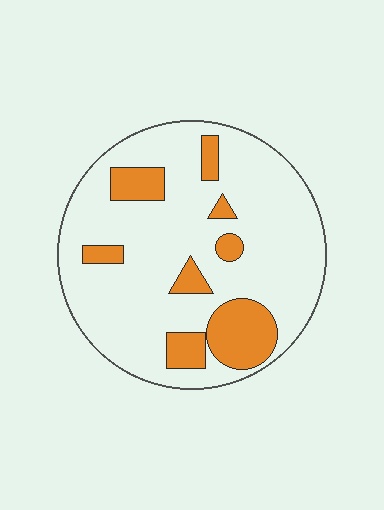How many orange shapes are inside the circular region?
8.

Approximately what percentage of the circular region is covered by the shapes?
Approximately 20%.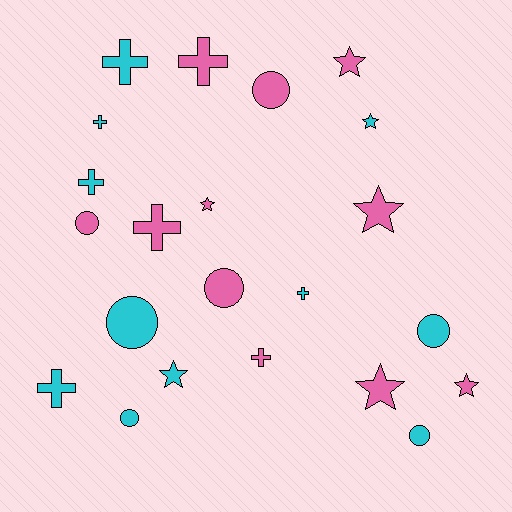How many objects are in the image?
There are 22 objects.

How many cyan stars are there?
There are 2 cyan stars.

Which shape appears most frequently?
Cross, with 8 objects.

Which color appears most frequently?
Pink, with 11 objects.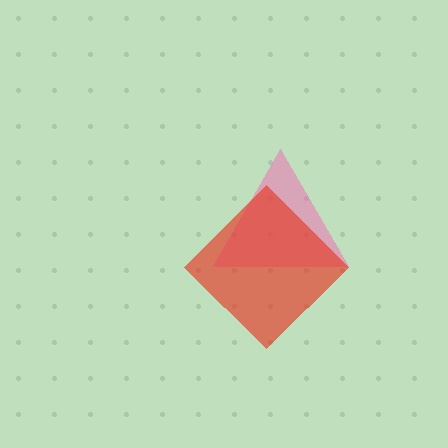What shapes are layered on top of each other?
The layered shapes are: a pink triangle, a red diamond.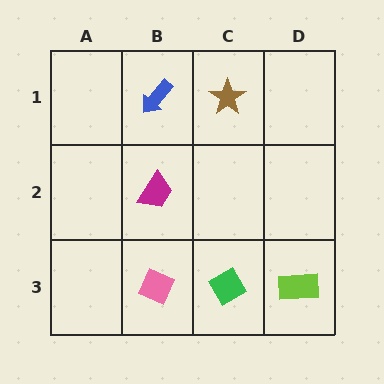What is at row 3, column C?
A green diamond.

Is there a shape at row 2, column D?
No, that cell is empty.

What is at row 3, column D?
A lime rectangle.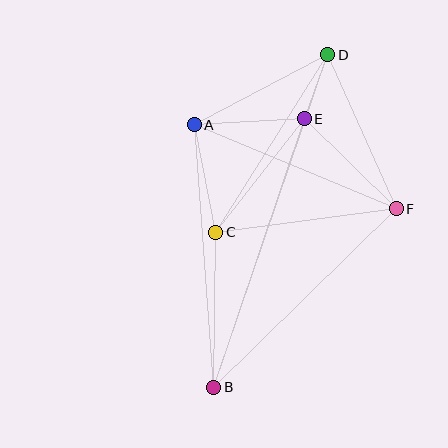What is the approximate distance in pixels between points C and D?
The distance between C and D is approximately 210 pixels.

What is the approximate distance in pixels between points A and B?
The distance between A and B is approximately 263 pixels.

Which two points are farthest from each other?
Points B and D are farthest from each other.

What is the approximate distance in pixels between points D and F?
The distance between D and F is approximately 168 pixels.